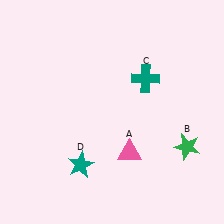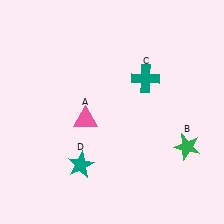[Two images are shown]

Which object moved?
The pink triangle (A) moved left.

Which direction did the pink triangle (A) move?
The pink triangle (A) moved left.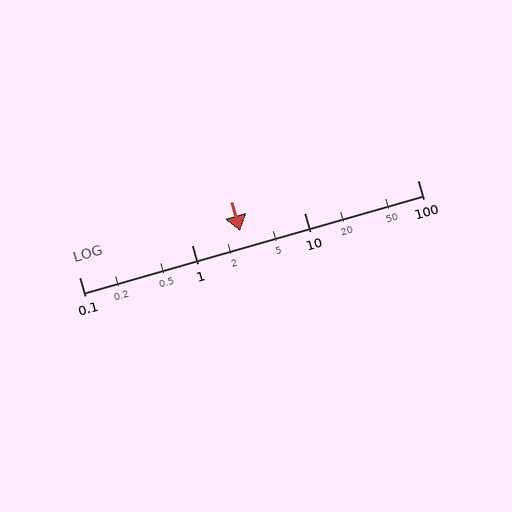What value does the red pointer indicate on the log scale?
The pointer indicates approximately 2.7.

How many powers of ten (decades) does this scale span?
The scale spans 3 decades, from 0.1 to 100.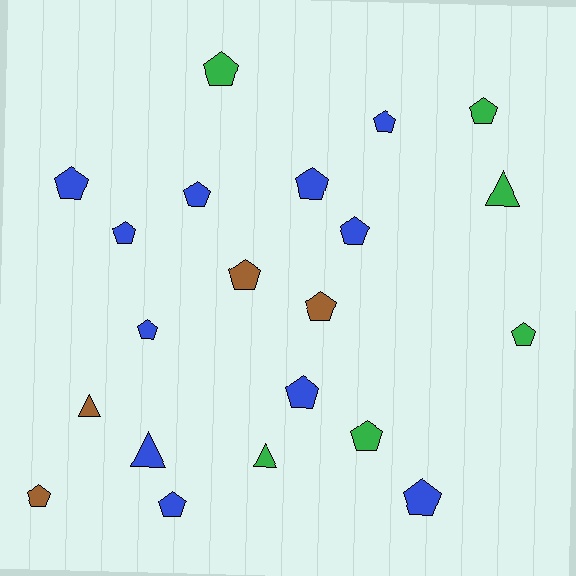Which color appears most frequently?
Blue, with 11 objects.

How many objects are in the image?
There are 21 objects.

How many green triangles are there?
There are 2 green triangles.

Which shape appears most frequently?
Pentagon, with 17 objects.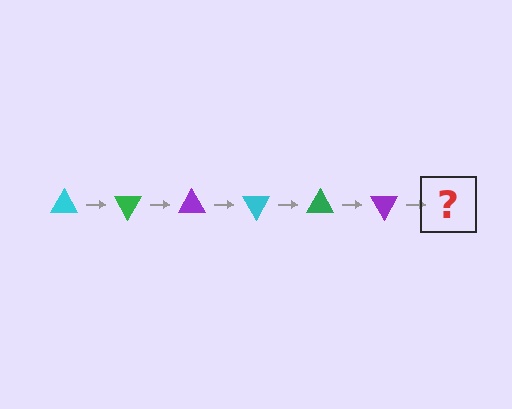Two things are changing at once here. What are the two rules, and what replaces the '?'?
The two rules are that it rotates 60 degrees each step and the color cycles through cyan, green, and purple. The '?' should be a cyan triangle, rotated 360 degrees from the start.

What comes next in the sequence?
The next element should be a cyan triangle, rotated 360 degrees from the start.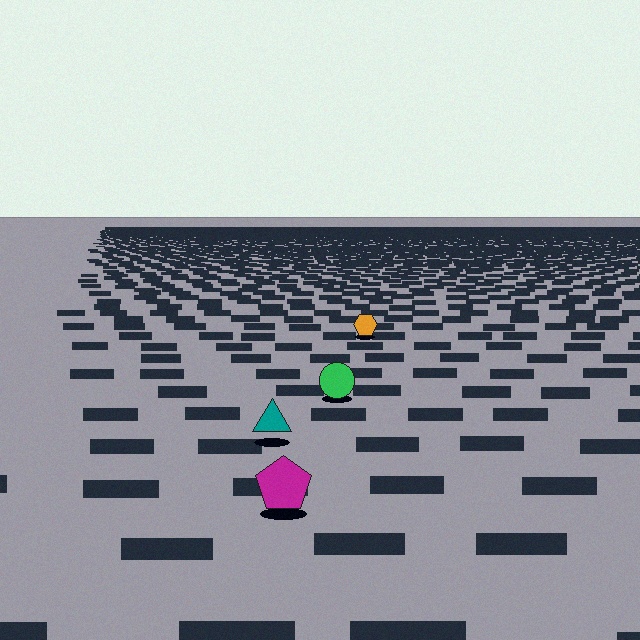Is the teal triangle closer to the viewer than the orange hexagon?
Yes. The teal triangle is closer — you can tell from the texture gradient: the ground texture is coarser near it.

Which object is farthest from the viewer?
The orange hexagon is farthest from the viewer. It appears smaller and the ground texture around it is denser.